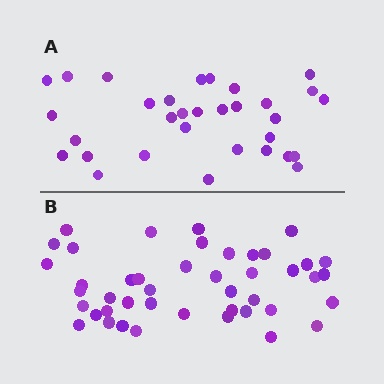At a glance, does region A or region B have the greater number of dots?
Region B (the bottom region) has more dots.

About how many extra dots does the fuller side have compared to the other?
Region B has roughly 12 or so more dots than region A.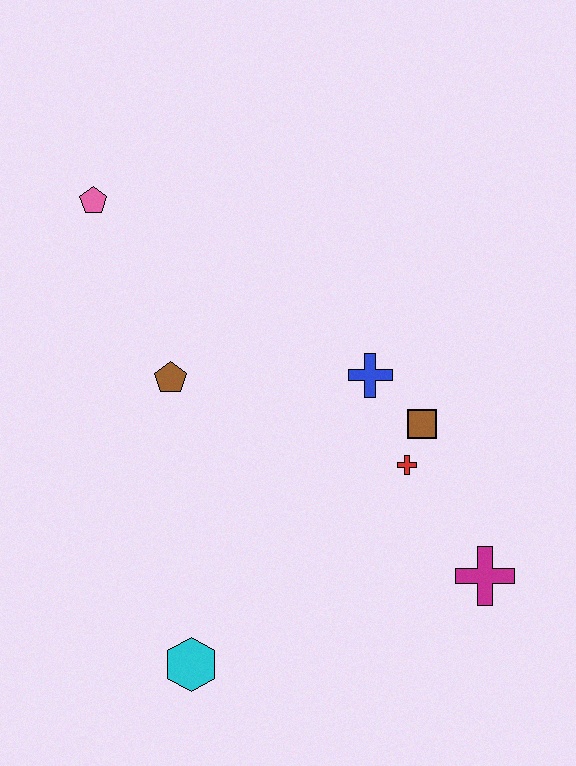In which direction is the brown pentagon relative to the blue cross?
The brown pentagon is to the left of the blue cross.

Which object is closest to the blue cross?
The brown square is closest to the blue cross.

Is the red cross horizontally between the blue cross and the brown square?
Yes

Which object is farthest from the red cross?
The pink pentagon is farthest from the red cross.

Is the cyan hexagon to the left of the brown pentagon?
No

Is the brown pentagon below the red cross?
No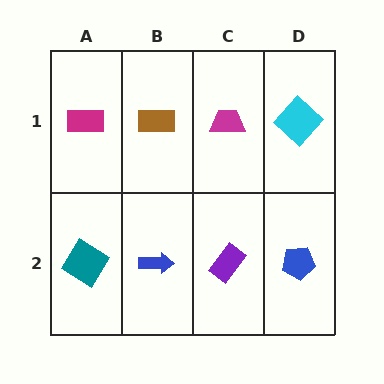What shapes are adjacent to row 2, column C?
A magenta trapezoid (row 1, column C), a blue arrow (row 2, column B), a blue pentagon (row 2, column D).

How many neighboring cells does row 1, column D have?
2.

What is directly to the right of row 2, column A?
A blue arrow.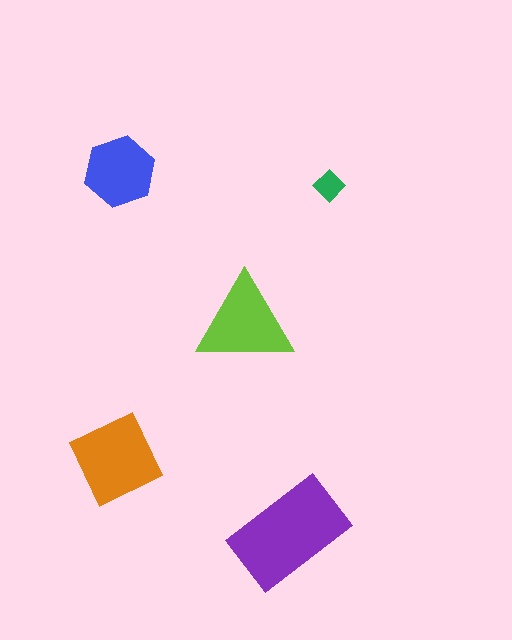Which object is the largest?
The purple rectangle.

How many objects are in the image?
There are 5 objects in the image.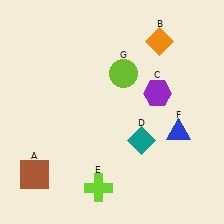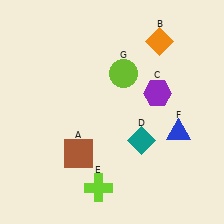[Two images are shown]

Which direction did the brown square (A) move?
The brown square (A) moved right.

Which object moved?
The brown square (A) moved right.